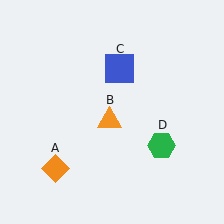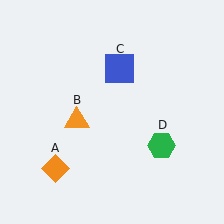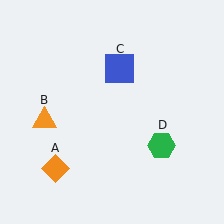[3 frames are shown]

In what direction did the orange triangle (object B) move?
The orange triangle (object B) moved left.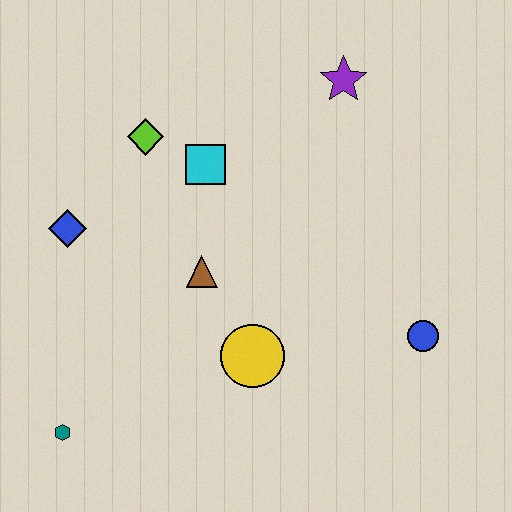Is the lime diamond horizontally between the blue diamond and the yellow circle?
Yes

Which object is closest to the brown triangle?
The yellow circle is closest to the brown triangle.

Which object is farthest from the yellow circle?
The purple star is farthest from the yellow circle.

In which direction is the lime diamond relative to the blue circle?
The lime diamond is to the left of the blue circle.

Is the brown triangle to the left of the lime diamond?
No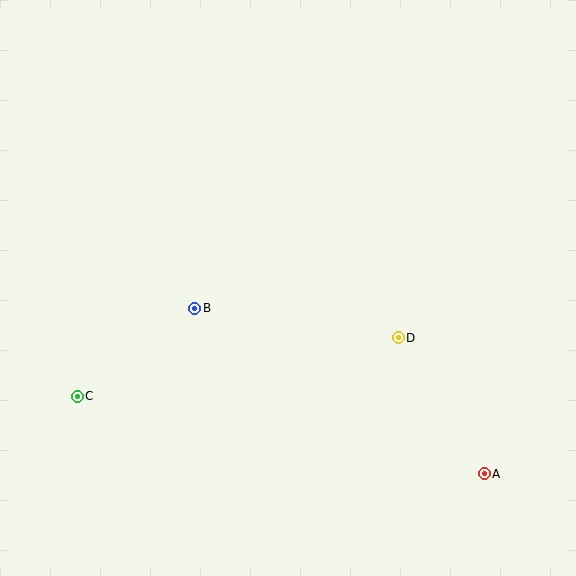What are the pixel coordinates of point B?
Point B is at (195, 308).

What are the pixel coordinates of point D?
Point D is at (398, 338).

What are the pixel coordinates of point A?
Point A is at (484, 474).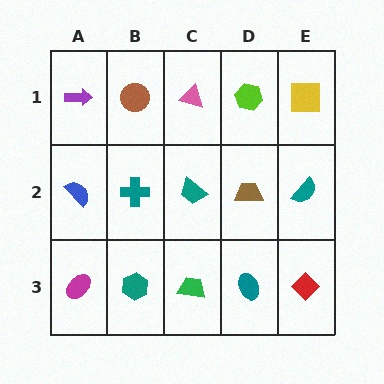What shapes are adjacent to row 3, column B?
A teal cross (row 2, column B), a magenta ellipse (row 3, column A), a green trapezoid (row 3, column C).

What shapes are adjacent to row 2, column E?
A yellow square (row 1, column E), a red diamond (row 3, column E), a brown trapezoid (row 2, column D).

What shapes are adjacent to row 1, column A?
A blue semicircle (row 2, column A), a brown circle (row 1, column B).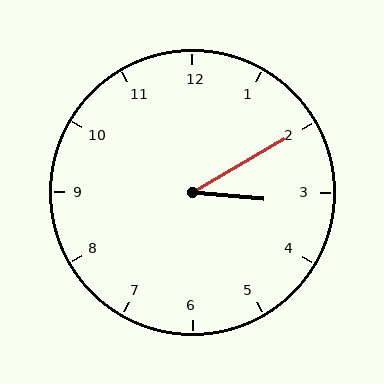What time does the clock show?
3:10.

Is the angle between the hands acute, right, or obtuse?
It is acute.